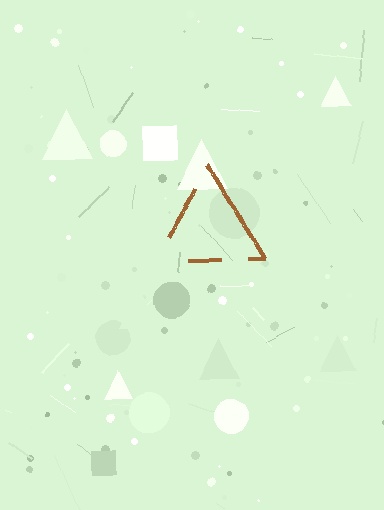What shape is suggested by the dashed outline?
The dashed outline suggests a triangle.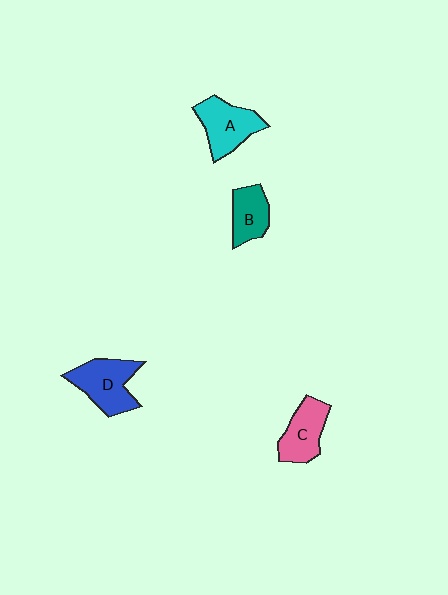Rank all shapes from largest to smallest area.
From largest to smallest: D (blue), A (cyan), C (pink), B (teal).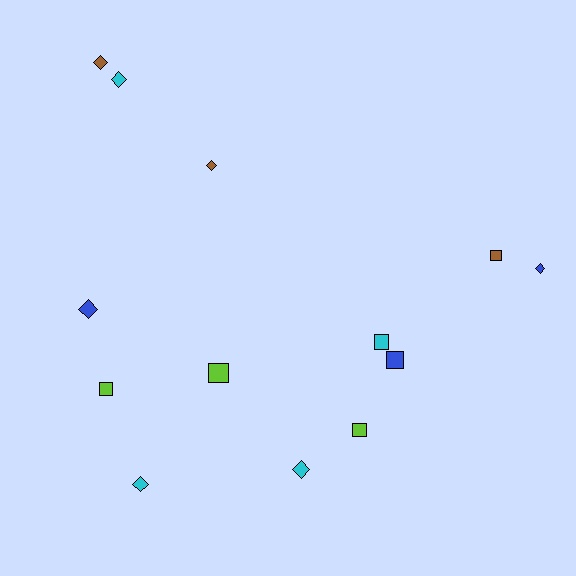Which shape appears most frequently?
Diamond, with 7 objects.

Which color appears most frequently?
Cyan, with 4 objects.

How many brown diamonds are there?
There are 2 brown diamonds.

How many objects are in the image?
There are 13 objects.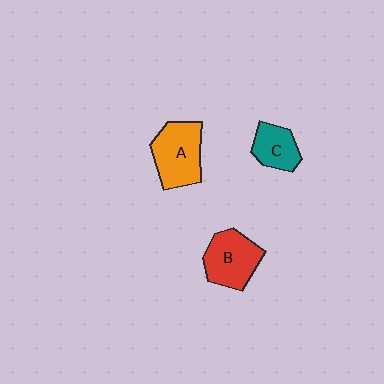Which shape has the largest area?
Shape A (orange).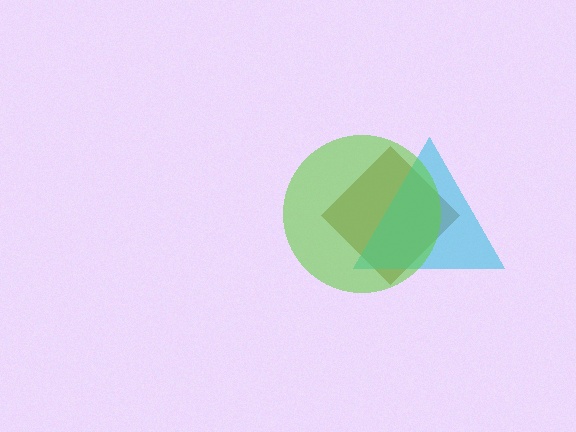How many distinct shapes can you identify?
There are 3 distinct shapes: a brown diamond, a cyan triangle, a lime circle.